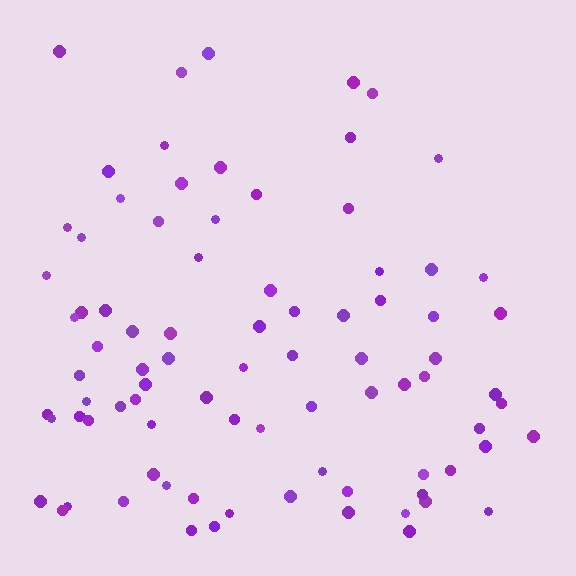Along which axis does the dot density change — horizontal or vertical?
Vertical.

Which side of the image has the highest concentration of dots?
The bottom.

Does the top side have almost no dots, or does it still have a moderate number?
Still a moderate number, just noticeably fewer than the bottom.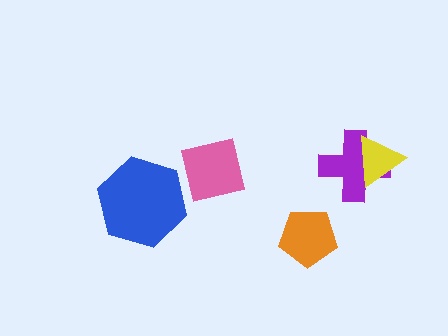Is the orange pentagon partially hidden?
No, no other shape covers it.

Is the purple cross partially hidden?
Yes, it is partially covered by another shape.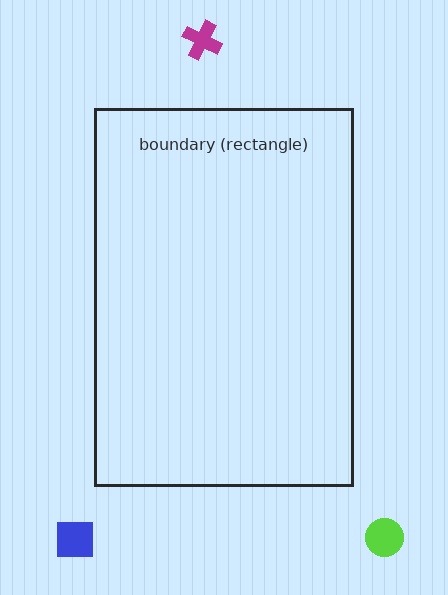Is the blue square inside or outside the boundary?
Outside.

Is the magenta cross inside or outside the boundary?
Outside.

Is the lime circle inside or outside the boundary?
Outside.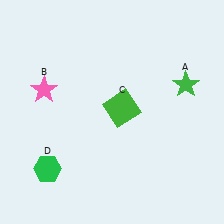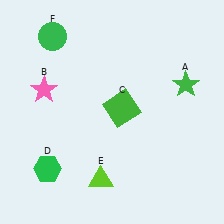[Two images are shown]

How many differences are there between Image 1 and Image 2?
There are 2 differences between the two images.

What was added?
A lime triangle (E), a green circle (F) were added in Image 2.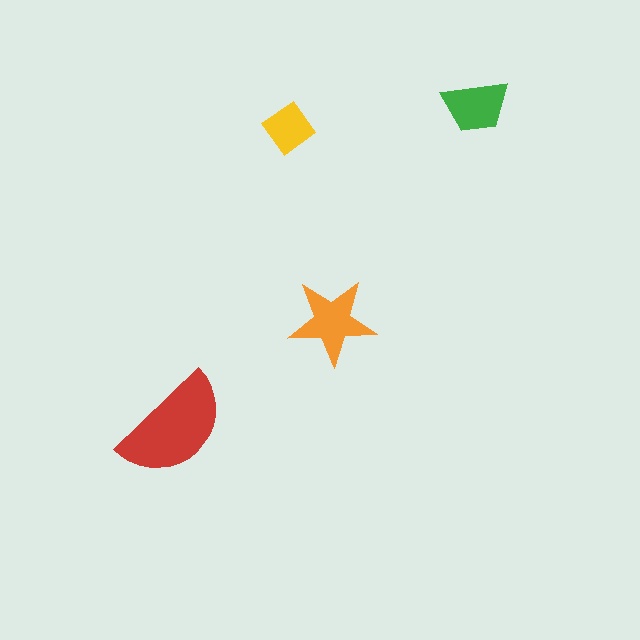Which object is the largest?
The red semicircle.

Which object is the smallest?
The yellow diamond.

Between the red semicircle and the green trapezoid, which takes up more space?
The red semicircle.